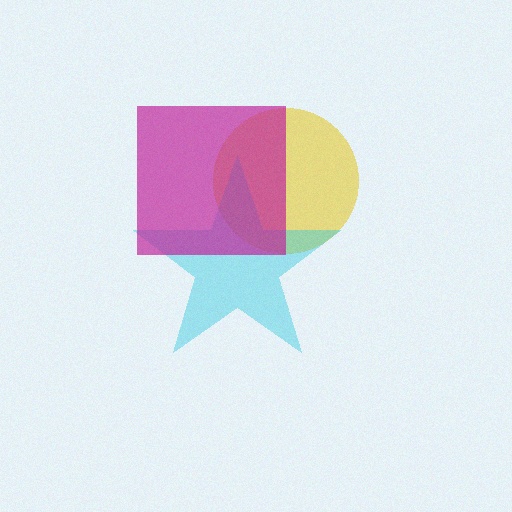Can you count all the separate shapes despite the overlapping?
Yes, there are 3 separate shapes.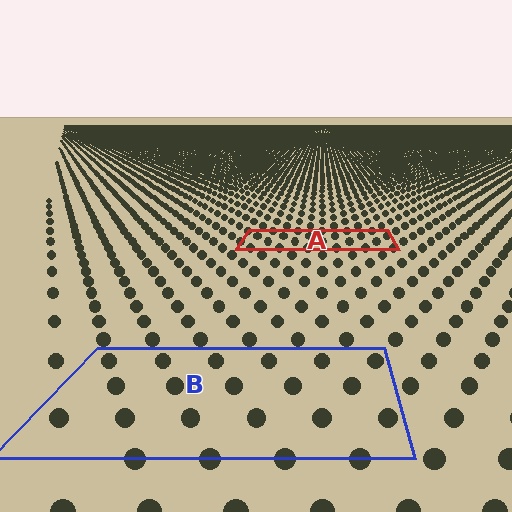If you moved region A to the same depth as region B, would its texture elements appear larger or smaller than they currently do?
They would appear larger. At a closer depth, the same texture elements are projected at a bigger on-screen size.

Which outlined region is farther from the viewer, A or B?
Region A is farther from the viewer — the texture elements inside it appear smaller and more densely packed.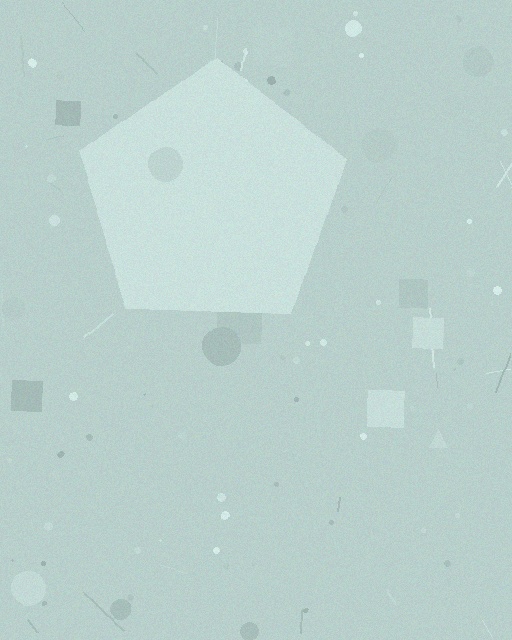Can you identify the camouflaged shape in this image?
The camouflaged shape is a pentagon.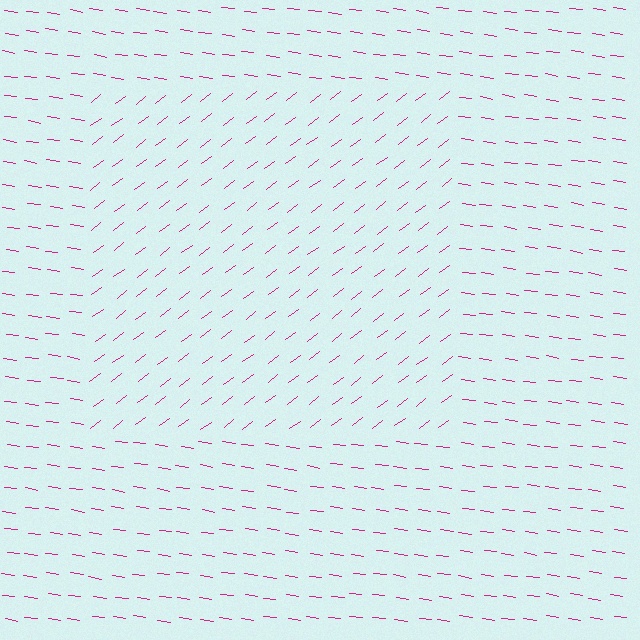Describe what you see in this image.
The image is filled with small magenta line segments. A rectangle region in the image has lines oriented differently from the surrounding lines, creating a visible texture boundary.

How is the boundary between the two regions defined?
The boundary is defined purely by a change in line orientation (approximately 45 degrees difference). All lines are the same color and thickness.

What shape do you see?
I see a rectangle.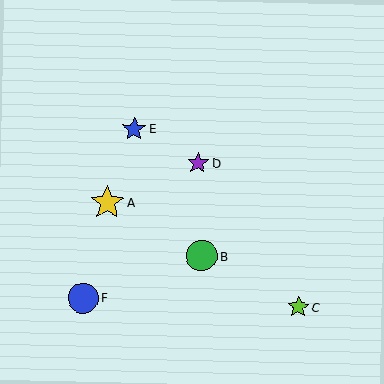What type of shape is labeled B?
Shape B is a green circle.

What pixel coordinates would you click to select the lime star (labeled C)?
Click at (298, 307) to select the lime star C.